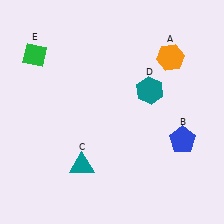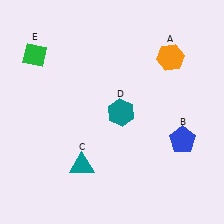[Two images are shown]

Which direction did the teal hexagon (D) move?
The teal hexagon (D) moved left.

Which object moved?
The teal hexagon (D) moved left.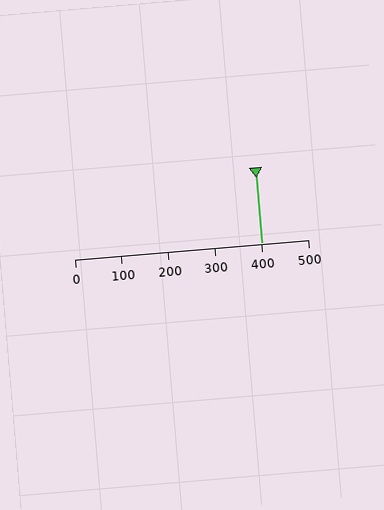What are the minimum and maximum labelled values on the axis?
The axis runs from 0 to 500.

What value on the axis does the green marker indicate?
The marker indicates approximately 400.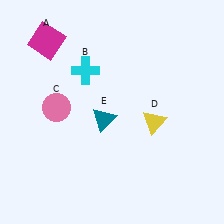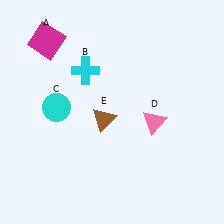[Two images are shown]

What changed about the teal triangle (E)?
In Image 1, E is teal. In Image 2, it changed to brown.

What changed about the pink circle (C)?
In Image 1, C is pink. In Image 2, it changed to cyan.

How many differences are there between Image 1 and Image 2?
There are 3 differences between the two images.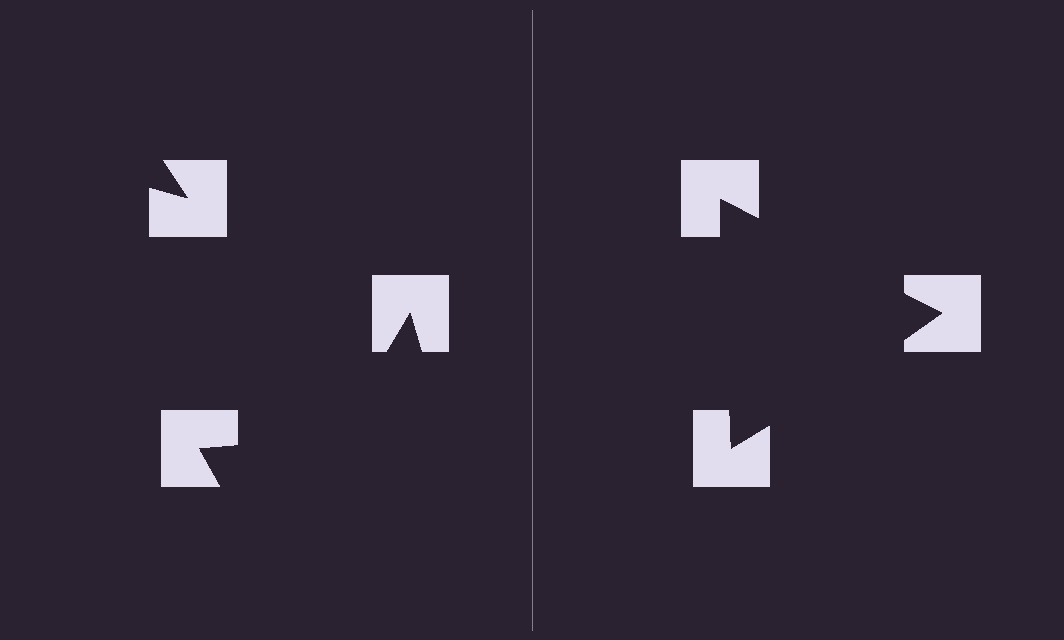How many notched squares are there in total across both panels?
6 — 3 on each side.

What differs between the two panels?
The notched squares are positioned identically on both sides; only the wedge orientations differ. On the right they align to a triangle; on the left they are misaligned.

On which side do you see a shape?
An illusory triangle appears on the right side. On the left side the wedge cuts are rotated, so no coherent shape forms.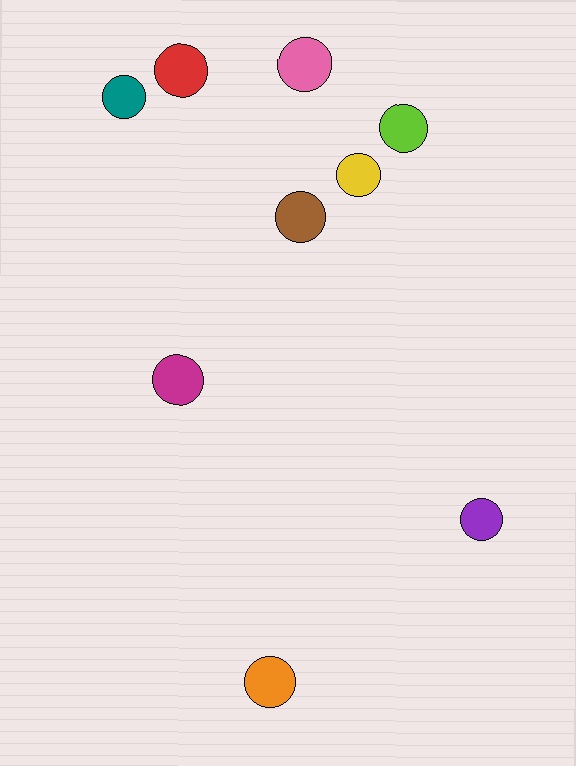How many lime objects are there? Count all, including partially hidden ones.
There is 1 lime object.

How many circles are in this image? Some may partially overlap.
There are 9 circles.